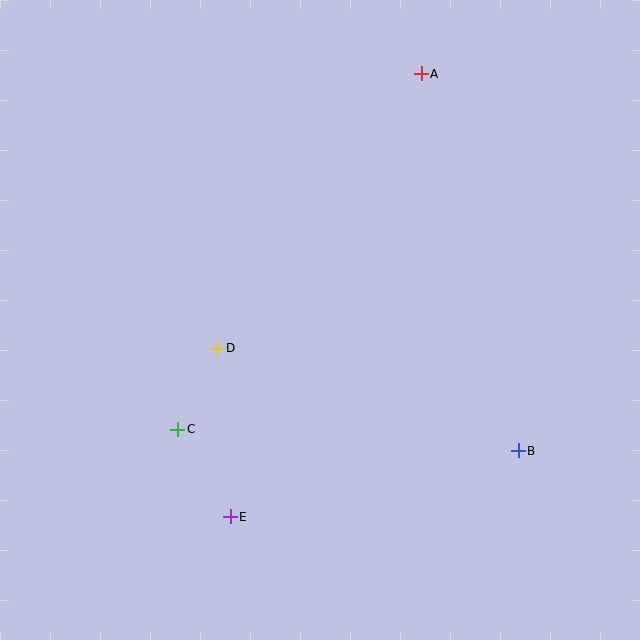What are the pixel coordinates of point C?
Point C is at (178, 429).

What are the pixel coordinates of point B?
Point B is at (518, 451).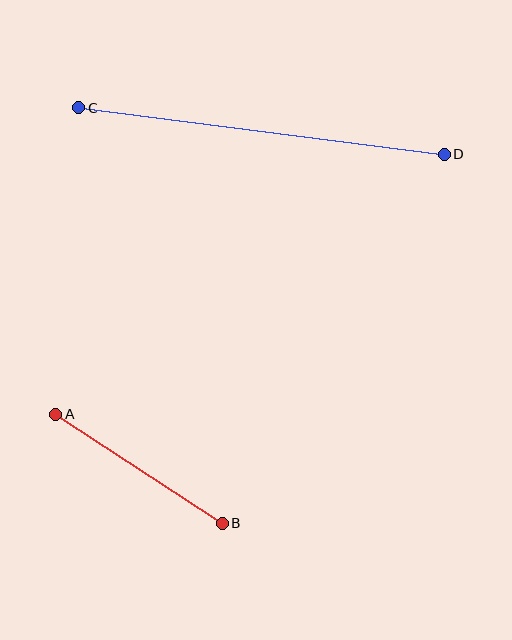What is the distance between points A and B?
The distance is approximately 199 pixels.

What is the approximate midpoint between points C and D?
The midpoint is at approximately (262, 131) pixels.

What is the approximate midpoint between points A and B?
The midpoint is at approximately (139, 469) pixels.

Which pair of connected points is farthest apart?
Points C and D are farthest apart.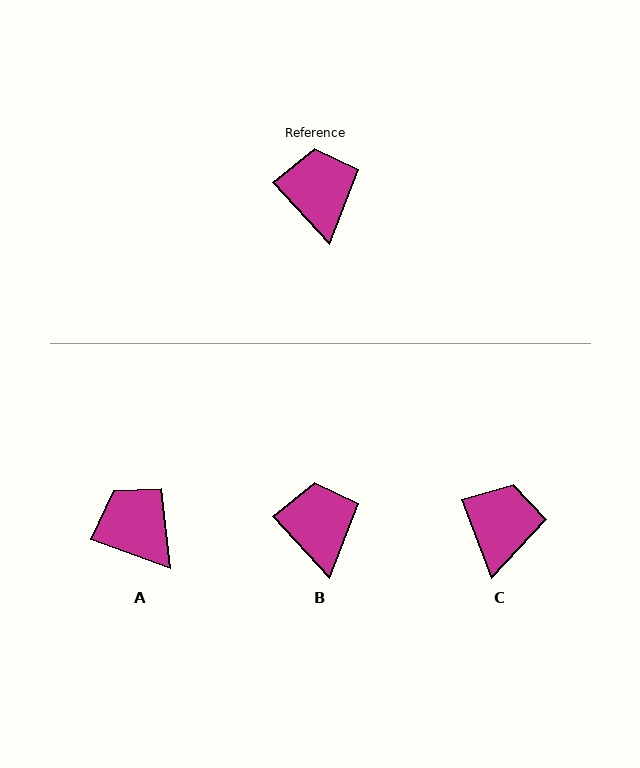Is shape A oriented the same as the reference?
No, it is off by about 27 degrees.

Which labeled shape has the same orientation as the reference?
B.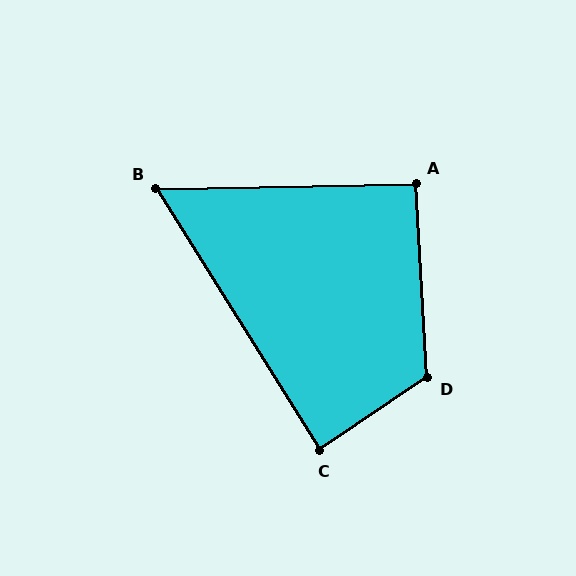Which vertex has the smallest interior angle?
B, at approximately 59 degrees.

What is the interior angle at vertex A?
Approximately 92 degrees (approximately right).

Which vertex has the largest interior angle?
D, at approximately 121 degrees.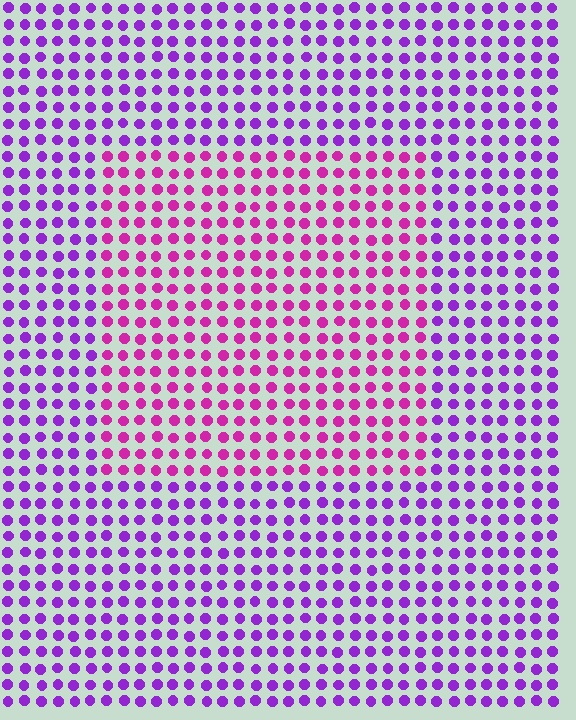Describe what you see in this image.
The image is filled with small purple elements in a uniform arrangement. A rectangle-shaped region is visible where the elements are tinted to a slightly different hue, forming a subtle color boundary.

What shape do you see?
I see a rectangle.